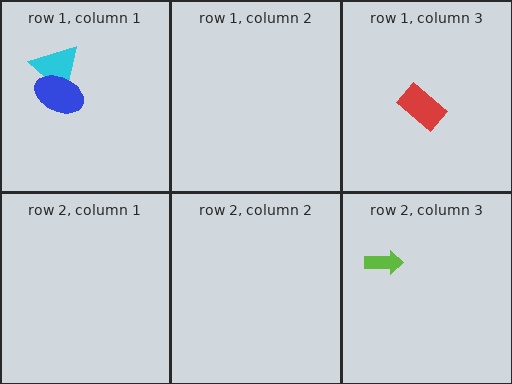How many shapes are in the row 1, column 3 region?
1.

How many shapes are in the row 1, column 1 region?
2.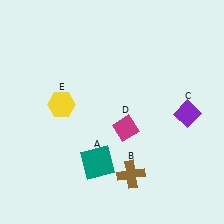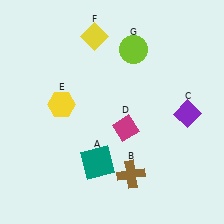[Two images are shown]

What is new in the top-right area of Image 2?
A lime circle (G) was added in the top-right area of Image 2.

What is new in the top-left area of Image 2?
A yellow diamond (F) was added in the top-left area of Image 2.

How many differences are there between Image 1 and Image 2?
There are 2 differences between the two images.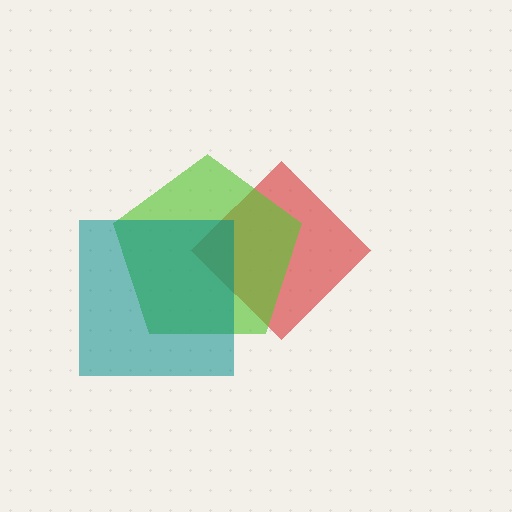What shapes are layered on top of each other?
The layered shapes are: a red diamond, a lime pentagon, a teal square.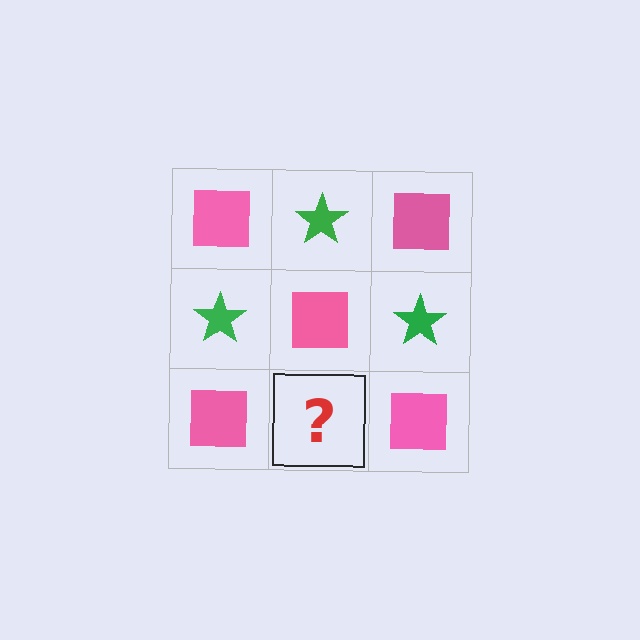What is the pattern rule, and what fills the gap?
The rule is that it alternates pink square and green star in a checkerboard pattern. The gap should be filled with a green star.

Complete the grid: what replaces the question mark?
The question mark should be replaced with a green star.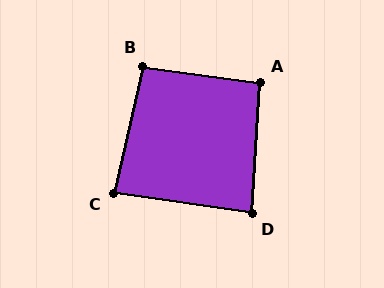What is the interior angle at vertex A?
Approximately 94 degrees (approximately right).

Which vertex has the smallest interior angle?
D, at approximately 85 degrees.